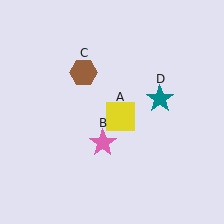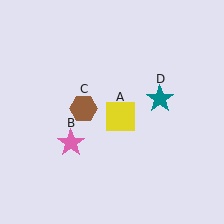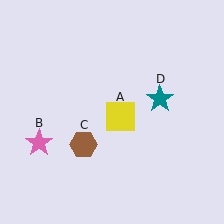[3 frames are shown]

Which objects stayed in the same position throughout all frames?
Yellow square (object A) and teal star (object D) remained stationary.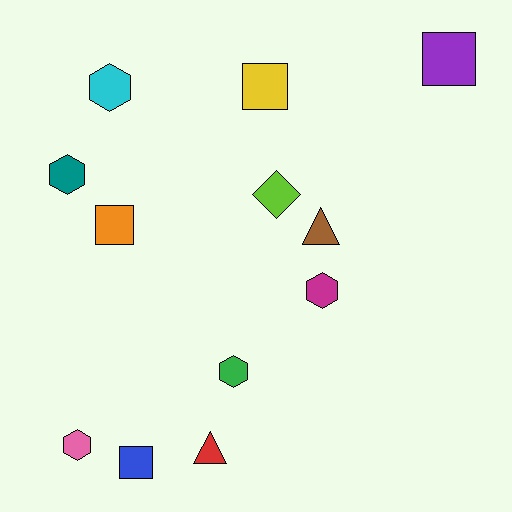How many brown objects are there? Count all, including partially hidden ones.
There is 1 brown object.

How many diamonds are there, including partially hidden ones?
There is 1 diamond.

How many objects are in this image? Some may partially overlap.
There are 12 objects.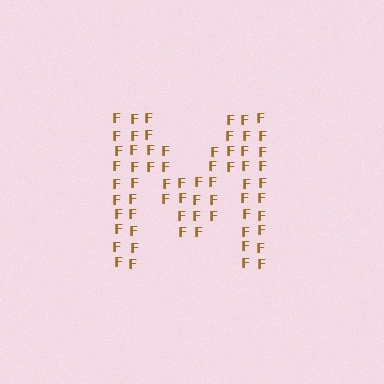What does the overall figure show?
The overall figure shows the letter M.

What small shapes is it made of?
It is made of small letter F's.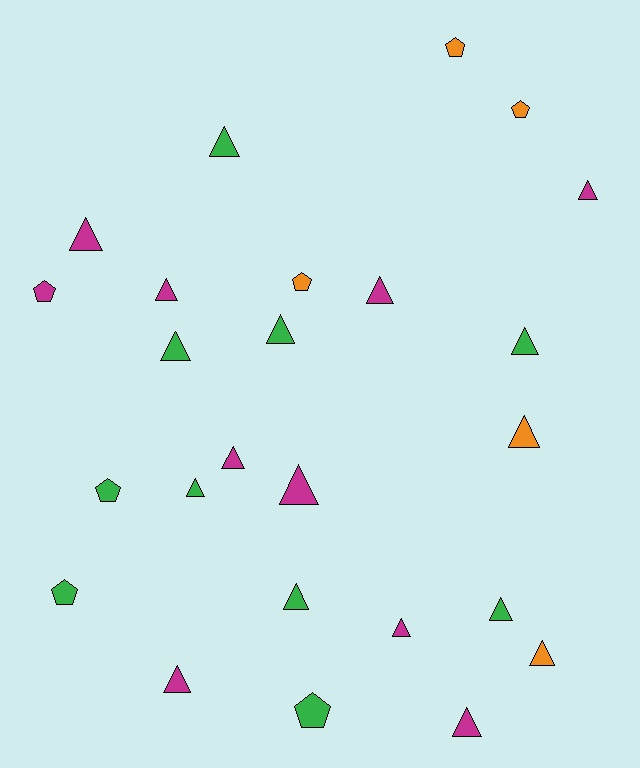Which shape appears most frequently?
Triangle, with 18 objects.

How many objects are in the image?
There are 25 objects.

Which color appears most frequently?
Green, with 10 objects.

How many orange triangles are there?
There are 2 orange triangles.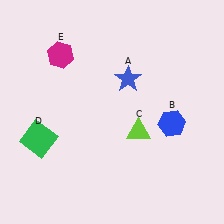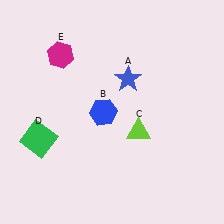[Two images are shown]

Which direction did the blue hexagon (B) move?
The blue hexagon (B) moved left.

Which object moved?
The blue hexagon (B) moved left.